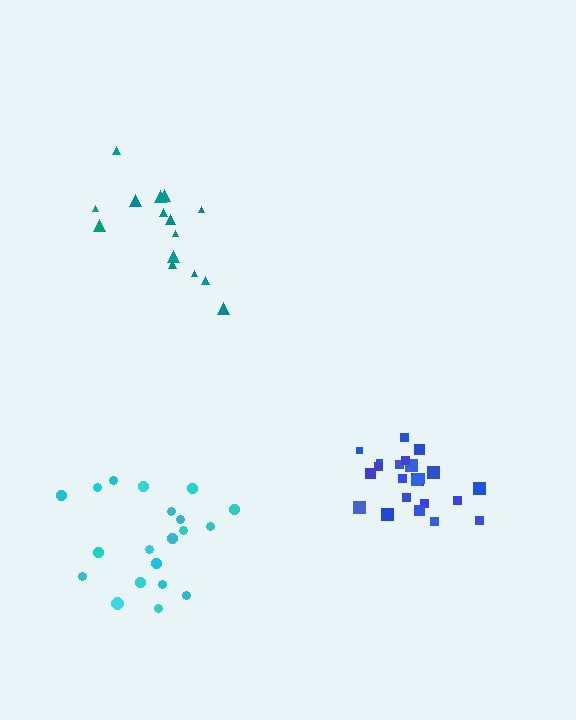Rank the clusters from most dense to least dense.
blue, cyan, teal.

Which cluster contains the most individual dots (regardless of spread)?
Blue (24).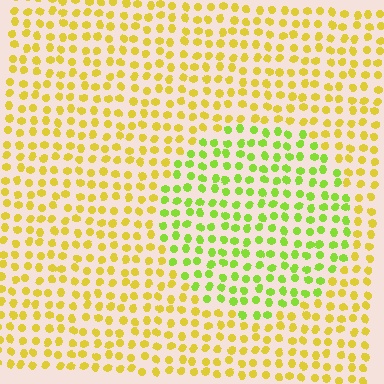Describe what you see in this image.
The image is filled with small yellow elements in a uniform arrangement. A circle-shaped region is visible where the elements are tinted to a slightly different hue, forming a subtle color boundary.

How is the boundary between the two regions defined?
The boundary is defined purely by a slight shift in hue (about 39 degrees). Spacing, size, and orientation are identical on both sides.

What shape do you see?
I see a circle.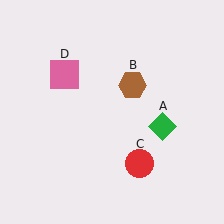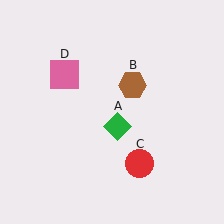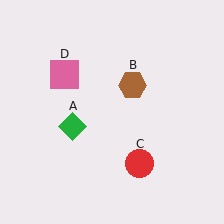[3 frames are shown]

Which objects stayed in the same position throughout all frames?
Brown hexagon (object B) and red circle (object C) and pink square (object D) remained stationary.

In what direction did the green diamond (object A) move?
The green diamond (object A) moved left.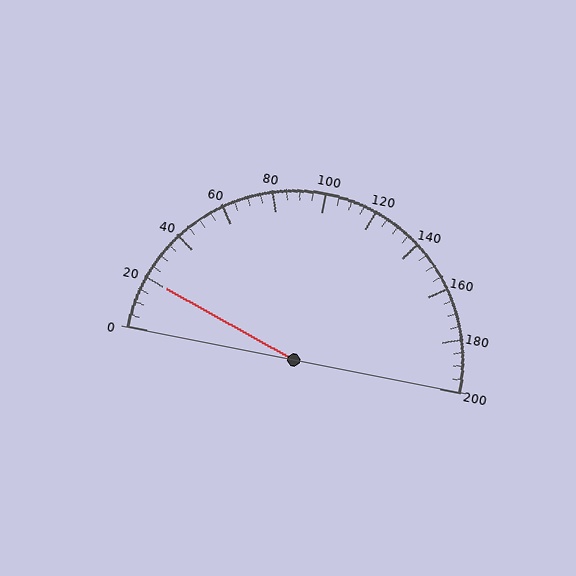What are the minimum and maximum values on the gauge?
The gauge ranges from 0 to 200.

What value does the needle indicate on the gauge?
The needle indicates approximately 20.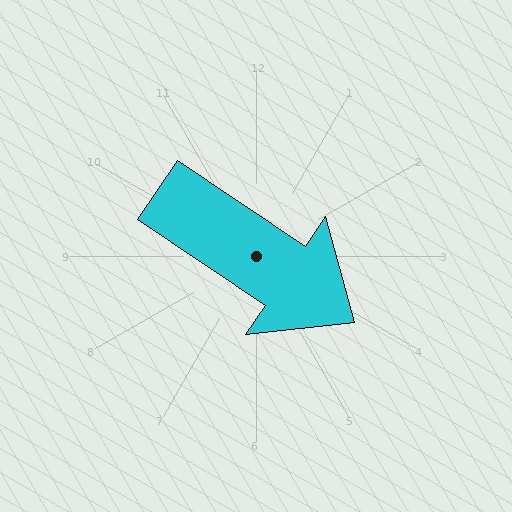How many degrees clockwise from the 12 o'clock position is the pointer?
Approximately 124 degrees.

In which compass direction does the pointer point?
Southeast.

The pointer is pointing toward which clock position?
Roughly 4 o'clock.